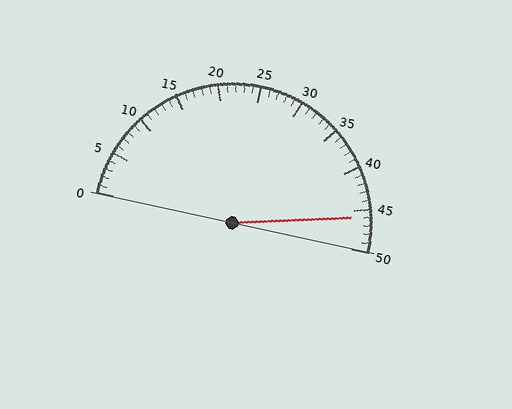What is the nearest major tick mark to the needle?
The nearest major tick mark is 45.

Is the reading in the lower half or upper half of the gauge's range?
The reading is in the upper half of the range (0 to 50).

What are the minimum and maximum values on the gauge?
The gauge ranges from 0 to 50.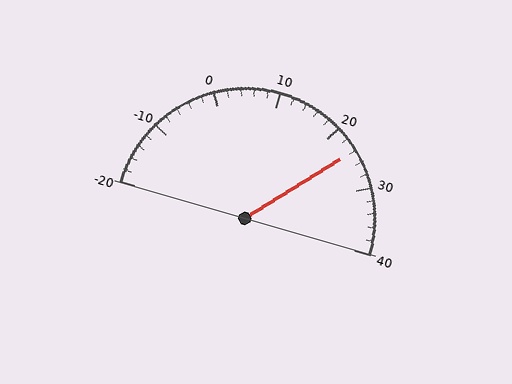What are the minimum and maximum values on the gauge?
The gauge ranges from -20 to 40.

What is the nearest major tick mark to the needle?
The nearest major tick mark is 20.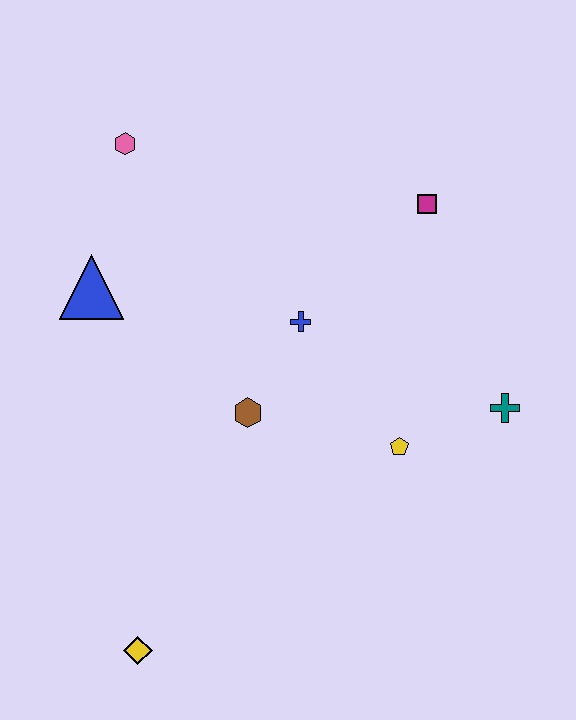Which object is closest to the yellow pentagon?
The teal cross is closest to the yellow pentagon.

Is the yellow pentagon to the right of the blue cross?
Yes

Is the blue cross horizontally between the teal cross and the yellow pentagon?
No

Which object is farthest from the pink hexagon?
The yellow diamond is farthest from the pink hexagon.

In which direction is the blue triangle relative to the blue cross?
The blue triangle is to the left of the blue cross.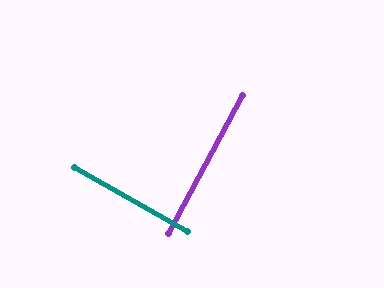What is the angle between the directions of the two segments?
Approximately 89 degrees.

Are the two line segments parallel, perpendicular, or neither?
Perpendicular — they meet at approximately 89°.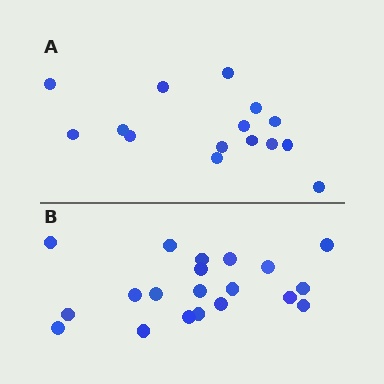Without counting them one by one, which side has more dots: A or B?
Region B (the bottom region) has more dots.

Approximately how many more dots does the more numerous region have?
Region B has about 5 more dots than region A.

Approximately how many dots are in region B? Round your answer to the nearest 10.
About 20 dots.